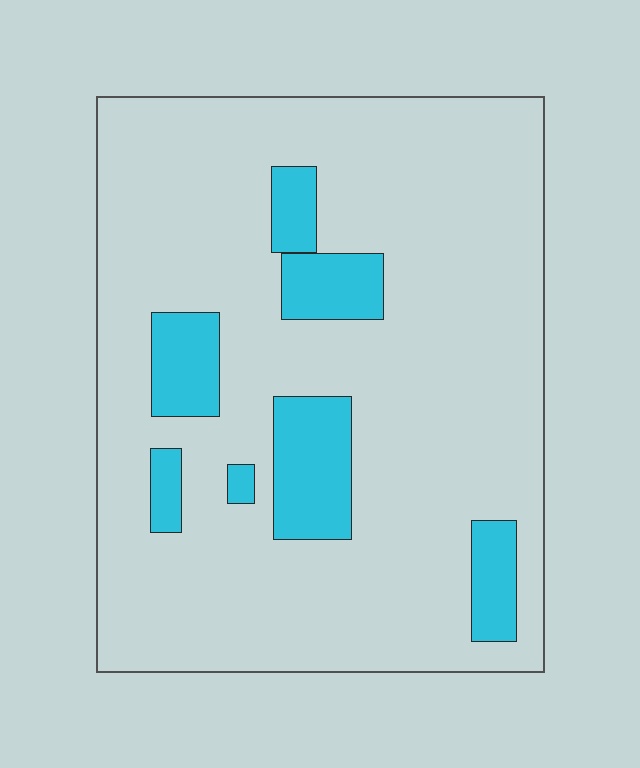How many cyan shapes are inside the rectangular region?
7.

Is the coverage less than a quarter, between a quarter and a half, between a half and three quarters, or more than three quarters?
Less than a quarter.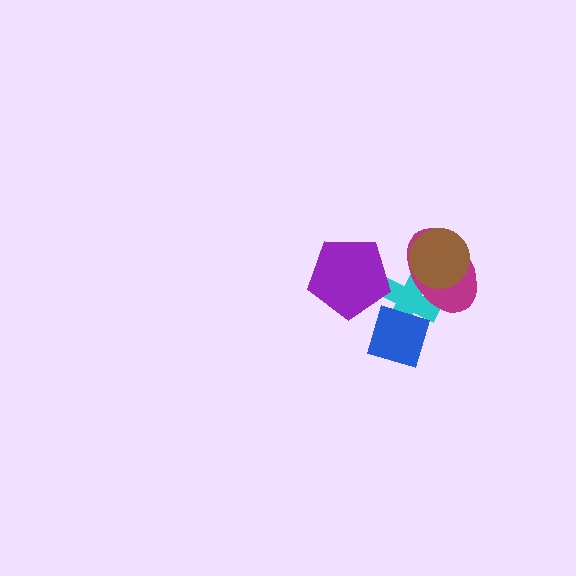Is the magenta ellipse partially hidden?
Yes, it is partially covered by another shape.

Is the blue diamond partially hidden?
No, no other shape covers it.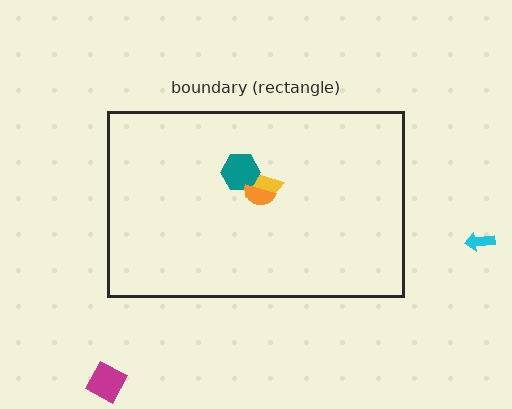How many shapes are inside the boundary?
3 inside, 2 outside.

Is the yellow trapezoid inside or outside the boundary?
Inside.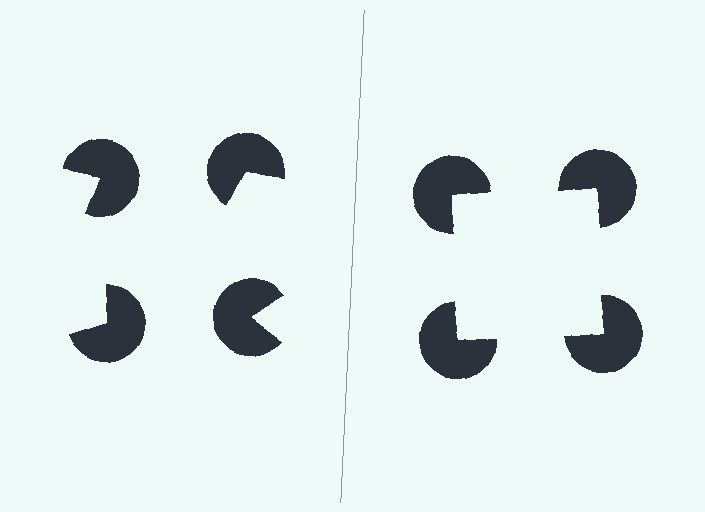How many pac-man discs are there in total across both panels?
8 — 4 on each side.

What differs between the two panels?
The pac-man discs are positioned identically on both sides; only the wedge orientations differ. On the right they align to a square; on the left they are misaligned.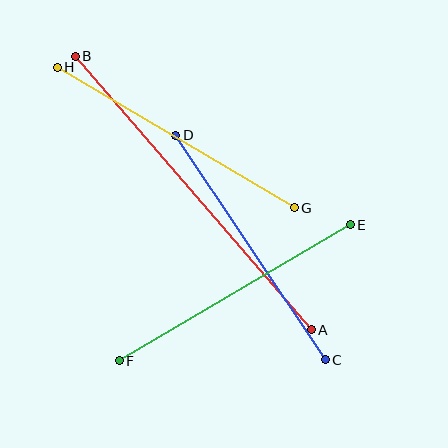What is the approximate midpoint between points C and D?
The midpoint is at approximately (250, 247) pixels.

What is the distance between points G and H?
The distance is approximately 276 pixels.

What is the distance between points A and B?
The distance is approximately 361 pixels.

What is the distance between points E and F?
The distance is approximately 268 pixels.